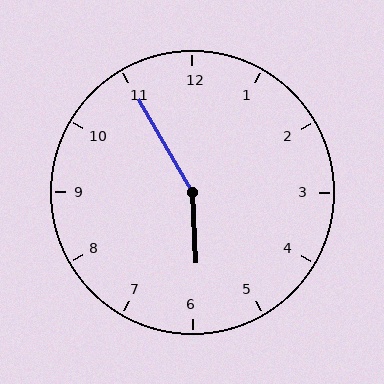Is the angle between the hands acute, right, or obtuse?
It is obtuse.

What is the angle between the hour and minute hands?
Approximately 152 degrees.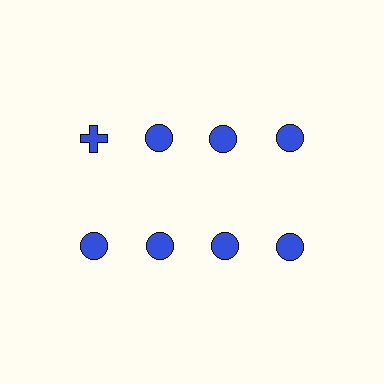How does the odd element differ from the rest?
It has a different shape: cross instead of circle.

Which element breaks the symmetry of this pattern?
The blue cross in the top row, leftmost column breaks the symmetry. All other shapes are blue circles.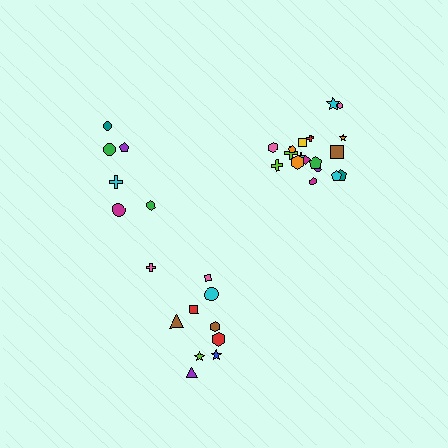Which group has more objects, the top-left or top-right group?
The top-right group.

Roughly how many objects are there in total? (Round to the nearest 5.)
Roughly 35 objects in total.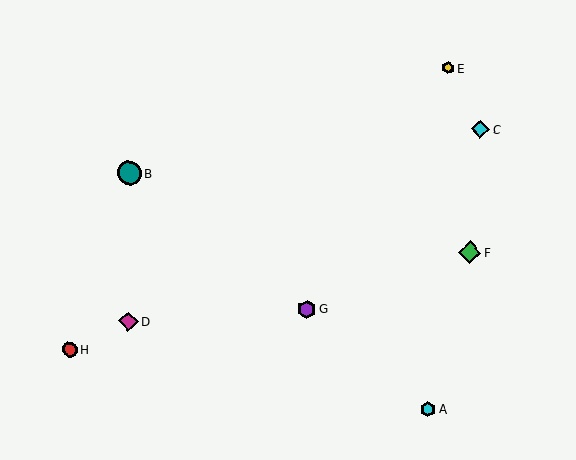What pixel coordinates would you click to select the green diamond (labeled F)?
Click at (470, 252) to select the green diamond F.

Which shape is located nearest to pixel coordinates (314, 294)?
The purple hexagon (labeled G) at (307, 309) is nearest to that location.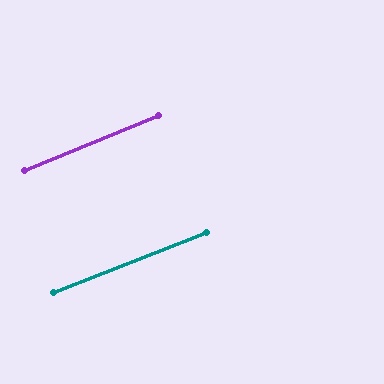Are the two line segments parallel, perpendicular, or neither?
Parallel — their directions differ by only 1.4°.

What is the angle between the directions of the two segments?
Approximately 1 degree.